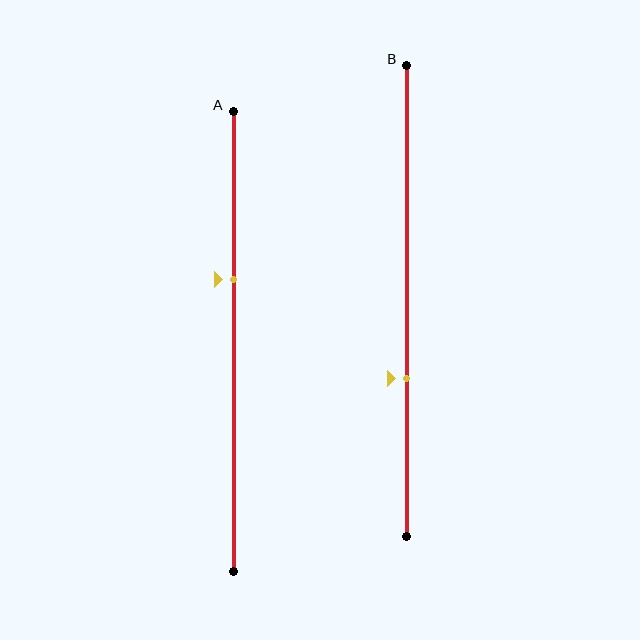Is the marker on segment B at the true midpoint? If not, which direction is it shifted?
No, the marker on segment B is shifted downward by about 16% of the segment length.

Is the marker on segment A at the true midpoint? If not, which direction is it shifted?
No, the marker on segment A is shifted upward by about 13% of the segment length.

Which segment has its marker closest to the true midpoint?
Segment A has its marker closest to the true midpoint.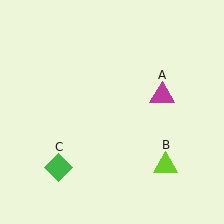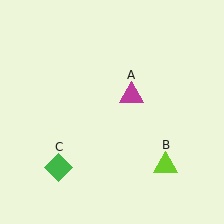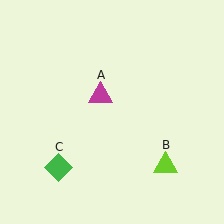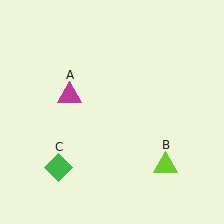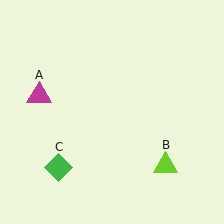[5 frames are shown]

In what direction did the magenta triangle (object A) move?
The magenta triangle (object A) moved left.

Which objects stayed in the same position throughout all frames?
Lime triangle (object B) and green diamond (object C) remained stationary.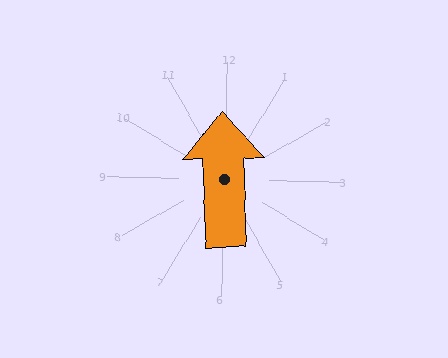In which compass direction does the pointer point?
North.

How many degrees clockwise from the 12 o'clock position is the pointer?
Approximately 357 degrees.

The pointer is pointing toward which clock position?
Roughly 12 o'clock.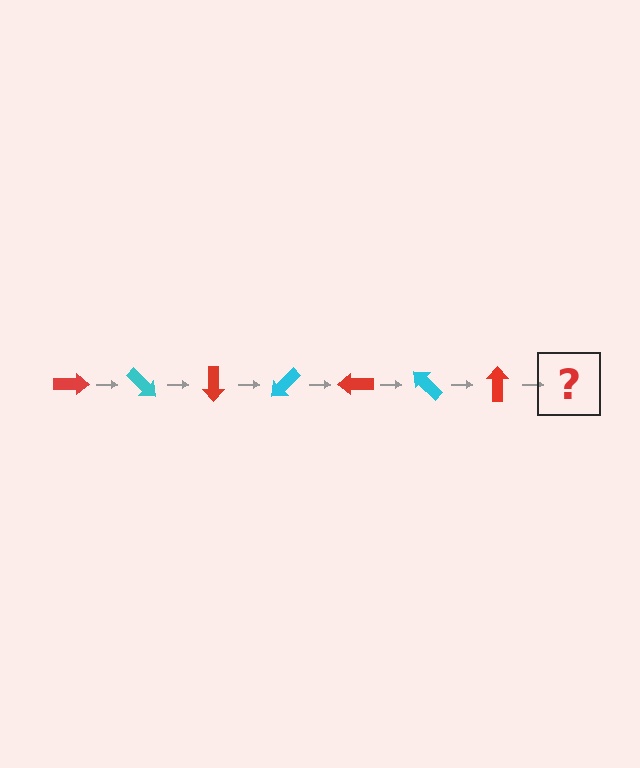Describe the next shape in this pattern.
It should be a cyan arrow, rotated 315 degrees from the start.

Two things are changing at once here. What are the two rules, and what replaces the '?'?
The two rules are that it rotates 45 degrees each step and the color cycles through red and cyan. The '?' should be a cyan arrow, rotated 315 degrees from the start.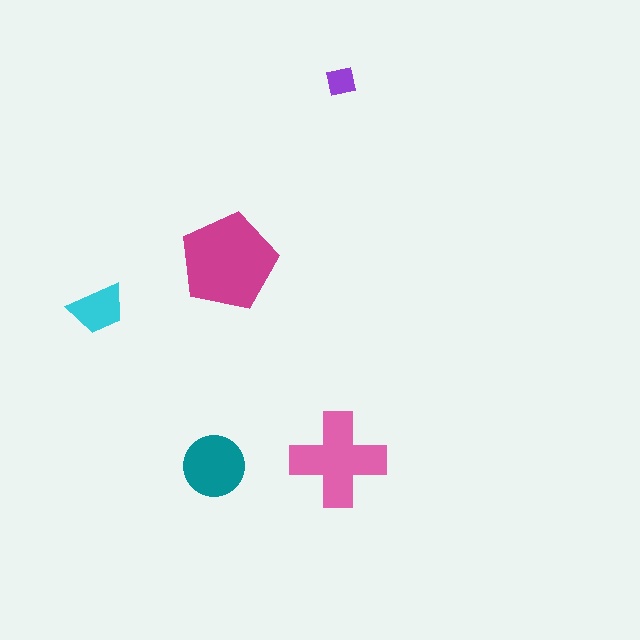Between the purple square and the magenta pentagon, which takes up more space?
The magenta pentagon.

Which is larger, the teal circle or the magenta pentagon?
The magenta pentagon.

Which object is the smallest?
The purple square.